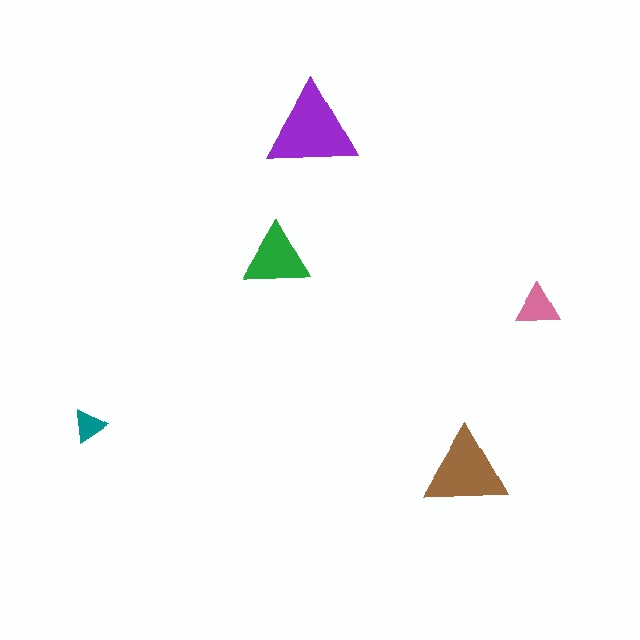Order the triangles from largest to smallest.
the purple one, the brown one, the green one, the pink one, the teal one.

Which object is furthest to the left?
The teal triangle is leftmost.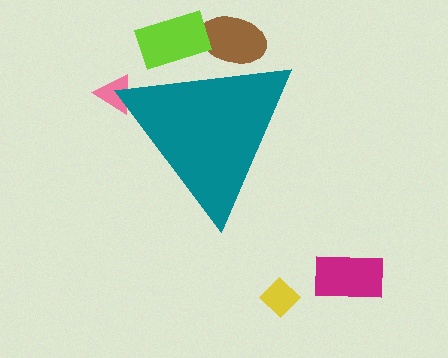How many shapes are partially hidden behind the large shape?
3 shapes are partially hidden.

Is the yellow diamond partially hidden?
No, the yellow diamond is fully visible.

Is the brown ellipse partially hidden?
Yes, the brown ellipse is partially hidden behind the teal triangle.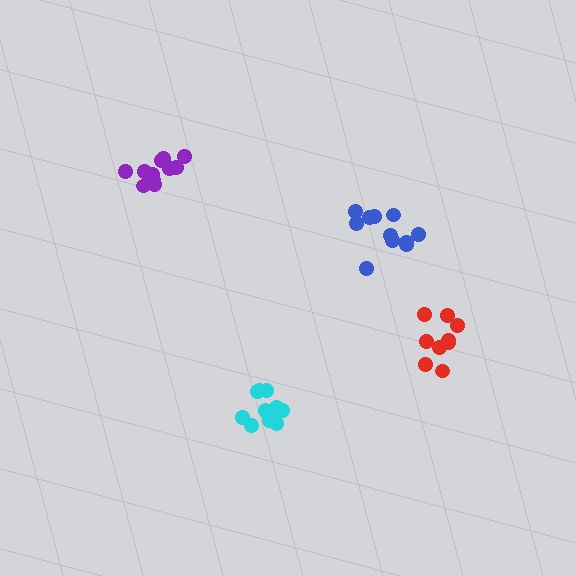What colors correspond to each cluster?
The clusters are colored: red, purple, cyan, blue.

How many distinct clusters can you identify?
There are 4 distinct clusters.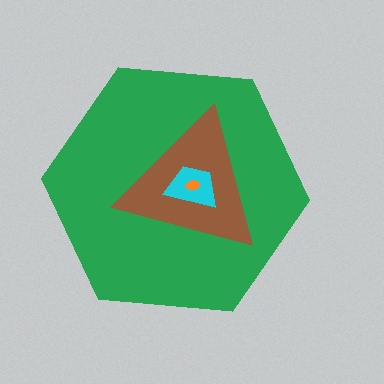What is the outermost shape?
The green hexagon.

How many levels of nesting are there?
4.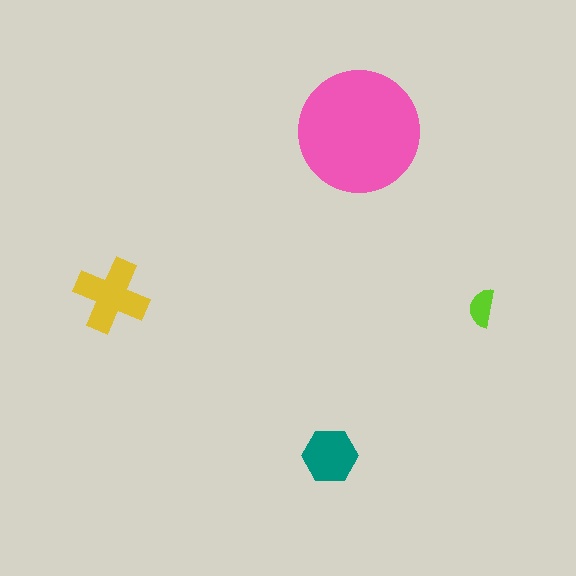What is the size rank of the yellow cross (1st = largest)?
2nd.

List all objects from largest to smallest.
The pink circle, the yellow cross, the teal hexagon, the lime semicircle.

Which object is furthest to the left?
The yellow cross is leftmost.